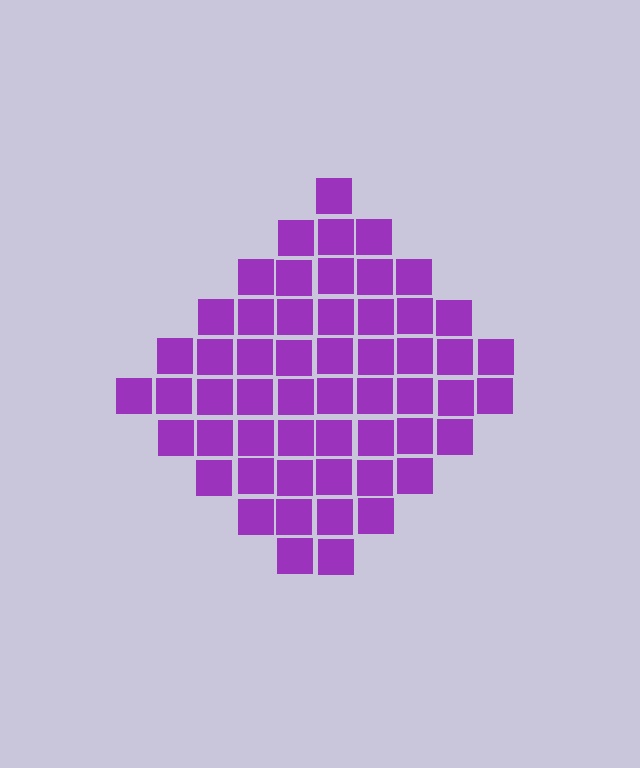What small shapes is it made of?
It is made of small squares.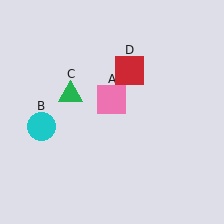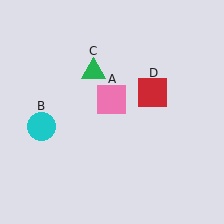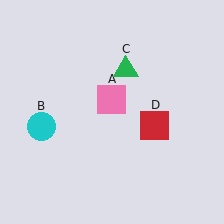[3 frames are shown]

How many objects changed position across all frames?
2 objects changed position: green triangle (object C), red square (object D).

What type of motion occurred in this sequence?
The green triangle (object C), red square (object D) rotated clockwise around the center of the scene.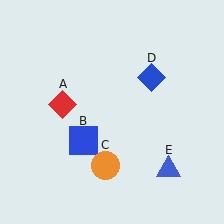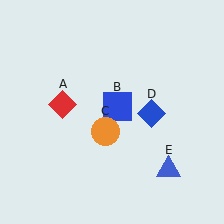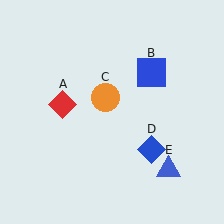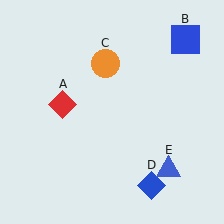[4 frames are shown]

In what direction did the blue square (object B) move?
The blue square (object B) moved up and to the right.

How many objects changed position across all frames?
3 objects changed position: blue square (object B), orange circle (object C), blue diamond (object D).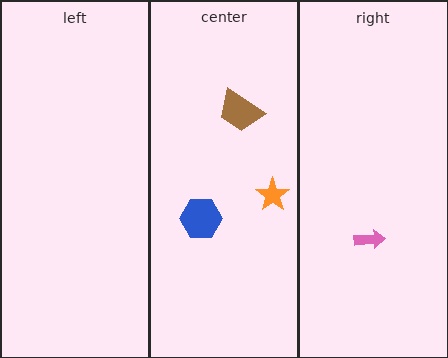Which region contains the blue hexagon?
The center region.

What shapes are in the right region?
The pink arrow.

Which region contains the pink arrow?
The right region.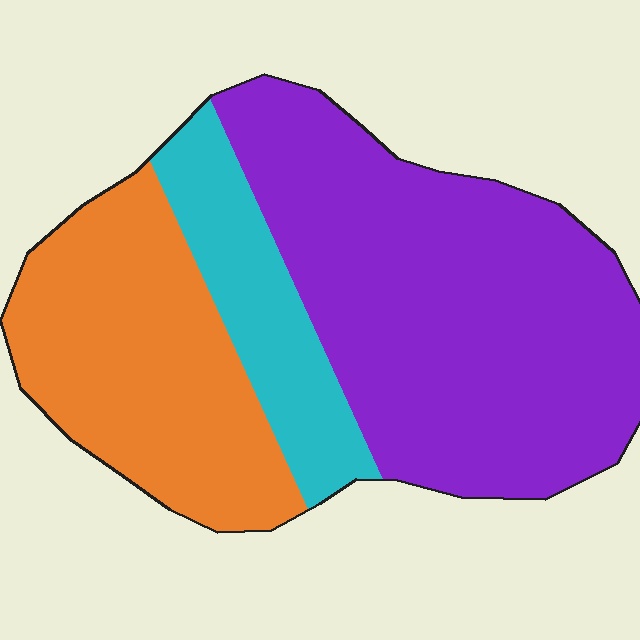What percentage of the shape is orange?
Orange covers roughly 30% of the shape.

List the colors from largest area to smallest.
From largest to smallest: purple, orange, cyan.